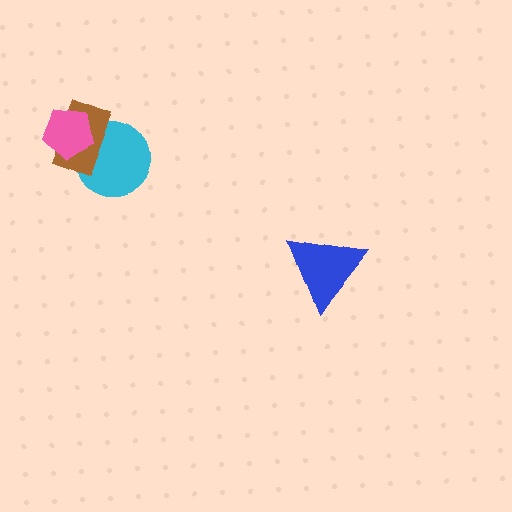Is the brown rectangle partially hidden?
Yes, it is partially covered by another shape.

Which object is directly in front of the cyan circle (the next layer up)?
The brown rectangle is directly in front of the cyan circle.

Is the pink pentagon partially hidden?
No, no other shape covers it.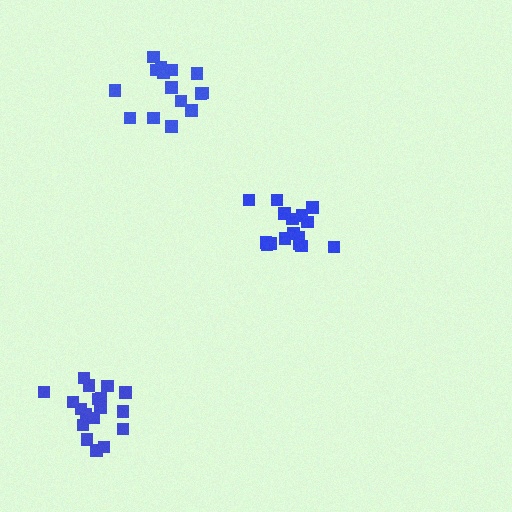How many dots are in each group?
Group 1: 15 dots, Group 2: 16 dots, Group 3: 18 dots (49 total).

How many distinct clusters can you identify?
There are 3 distinct clusters.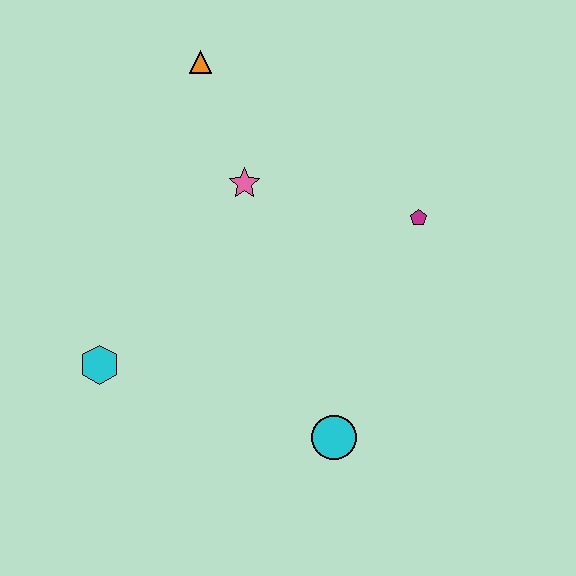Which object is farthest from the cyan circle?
The orange triangle is farthest from the cyan circle.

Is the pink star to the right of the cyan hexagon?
Yes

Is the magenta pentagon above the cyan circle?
Yes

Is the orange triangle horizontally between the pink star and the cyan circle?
No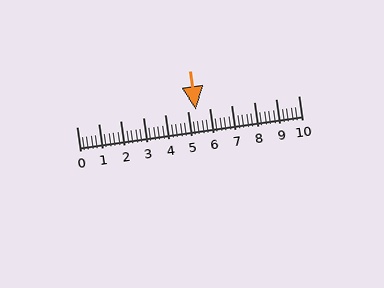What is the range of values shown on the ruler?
The ruler shows values from 0 to 10.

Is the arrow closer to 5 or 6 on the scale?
The arrow is closer to 5.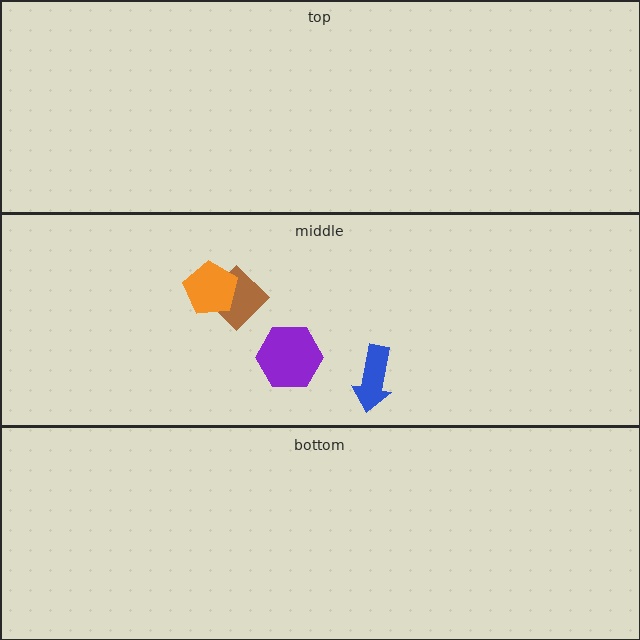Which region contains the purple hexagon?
The middle region.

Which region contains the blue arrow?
The middle region.